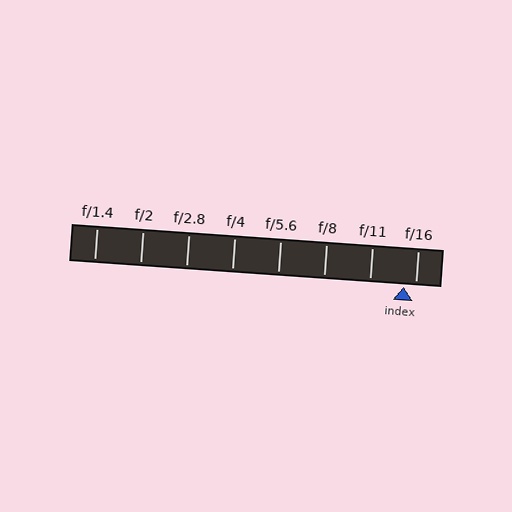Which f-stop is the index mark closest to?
The index mark is closest to f/16.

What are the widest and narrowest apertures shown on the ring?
The widest aperture shown is f/1.4 and the narrowest is f/16.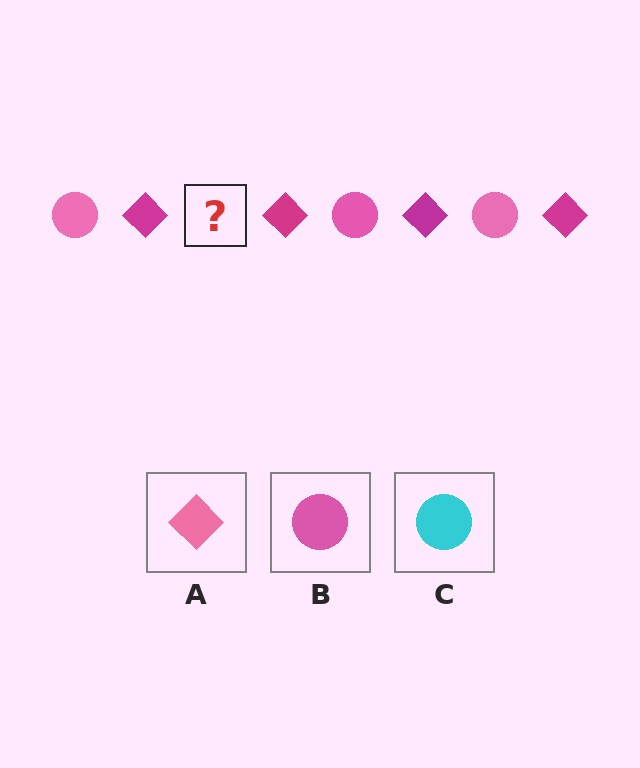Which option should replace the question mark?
Option B.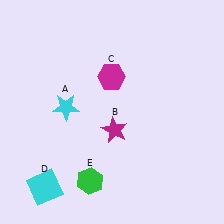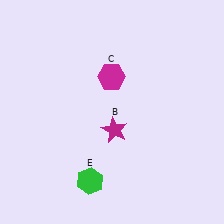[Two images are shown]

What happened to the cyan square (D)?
The cyan square (D) was removed in Image 2. It was in the bottom-left area of Image 1.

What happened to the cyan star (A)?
The cyan star (A) was removed in Image 2. It was in the top-left area of Image 1.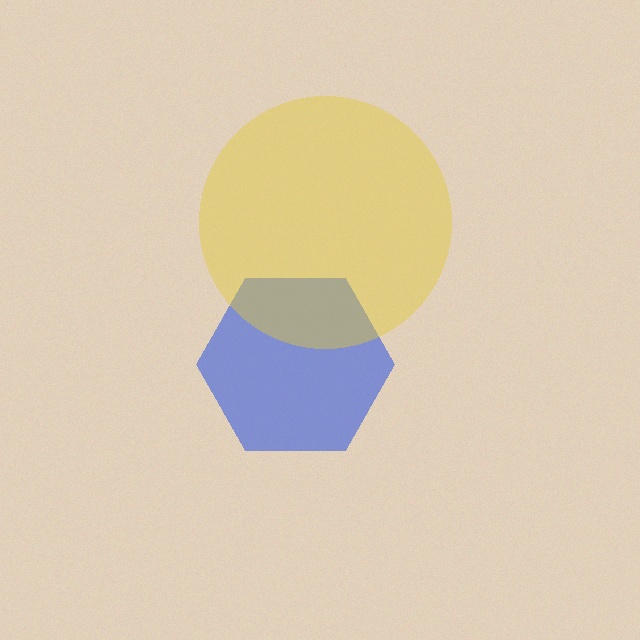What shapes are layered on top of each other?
The layered shapes are: a blue hexagon, a yellow circle.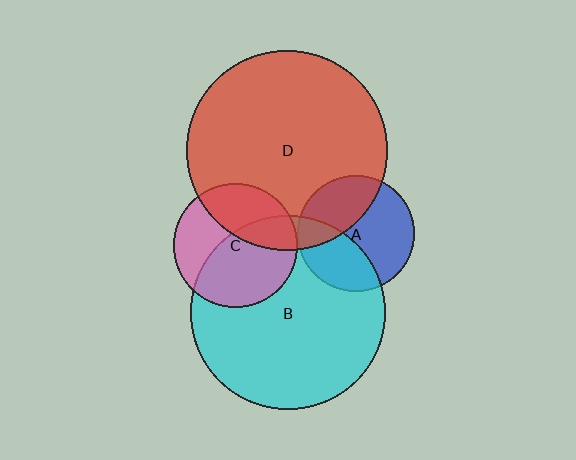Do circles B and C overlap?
Yes.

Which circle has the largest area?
Circle D (red).